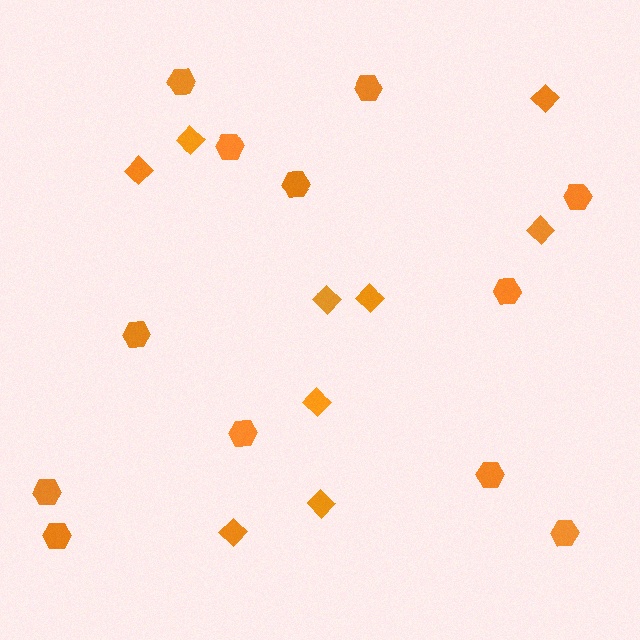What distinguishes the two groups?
There are 2 groups: one group of diamonds (9) and one group of hexagons (12).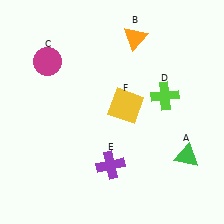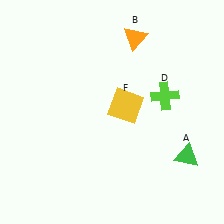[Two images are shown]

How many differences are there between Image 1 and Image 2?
There are 2 differences between the two images.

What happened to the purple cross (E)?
The purple cross (E) was removed in Image 2. It was in the bottom-left area of Image 1.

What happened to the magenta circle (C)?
The magenta circle (C) was removed in Image 2. It was in the top-left area of Image 1.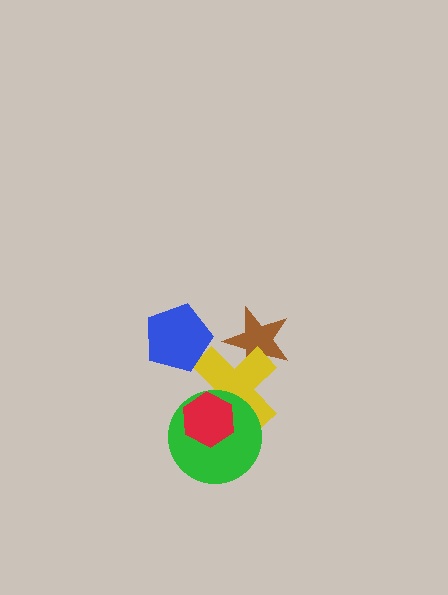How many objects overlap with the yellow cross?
3 objects overlap with the yellow cross.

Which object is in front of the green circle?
The red hexagon is in front of the green circle.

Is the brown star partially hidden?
Yes, it is partially covered by another shape.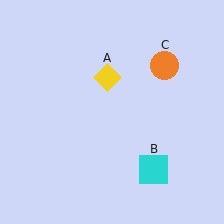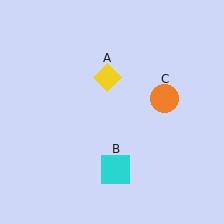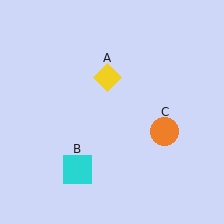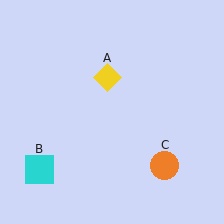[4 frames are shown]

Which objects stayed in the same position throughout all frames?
Yellow diamond (object A) remained stationary.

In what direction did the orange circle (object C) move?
The orange circle (object C) moved down.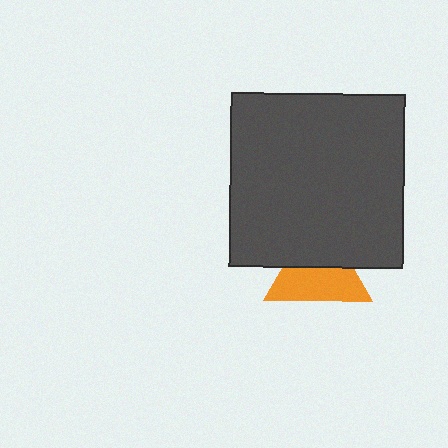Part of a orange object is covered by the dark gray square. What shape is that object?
It is a triangle.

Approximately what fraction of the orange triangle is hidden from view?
Roughly 44% of the orange triangle is hidden behind the dark gray square.